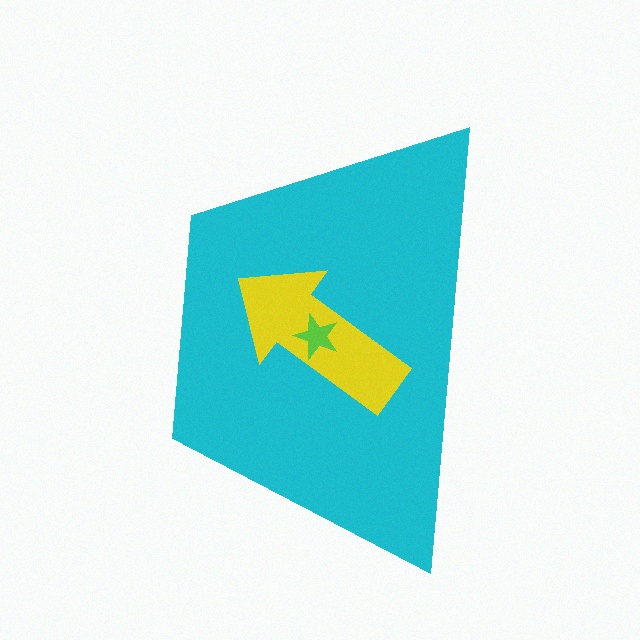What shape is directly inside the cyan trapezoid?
The yellow arrow.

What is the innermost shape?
The lime star.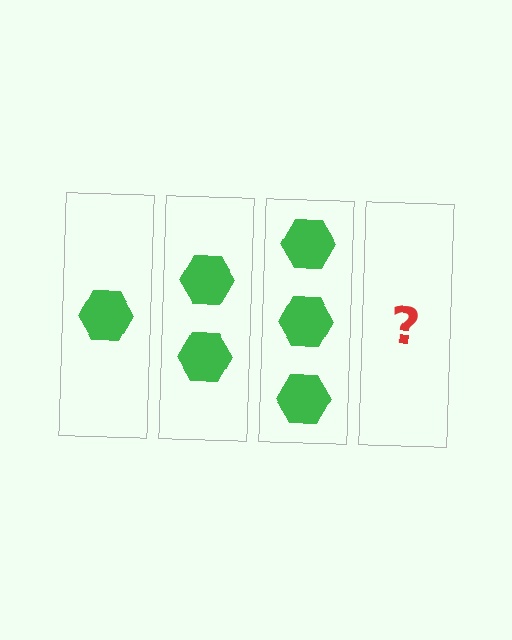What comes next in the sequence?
The next element should be 4 hexagons.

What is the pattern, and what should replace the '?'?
The pattern is that each step adds one more hexagon. The '?' should be 4 hexagons.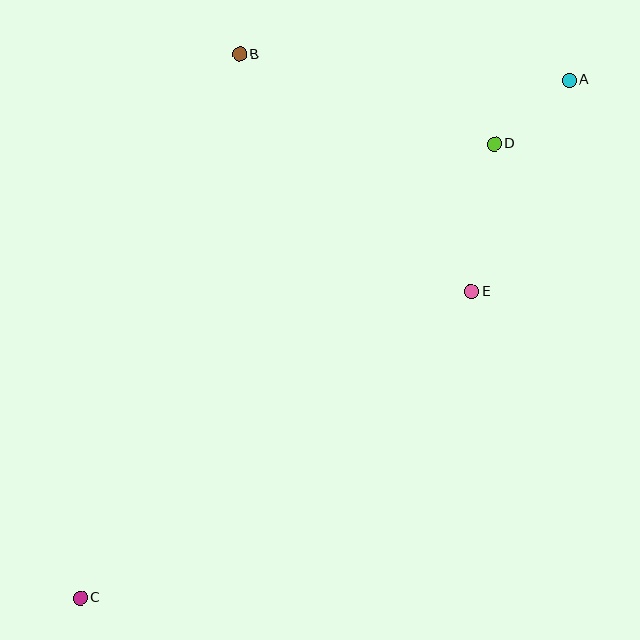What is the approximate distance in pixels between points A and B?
The distance between A and B is approximately 331 pixels.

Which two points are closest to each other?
Points A and D are closest to each other.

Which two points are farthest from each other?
Points A and C are farthest from each other.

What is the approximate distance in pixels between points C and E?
The distance between C and E is approximately 497 pixels.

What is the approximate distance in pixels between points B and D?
The distance between B and D is approximately 270 pixels.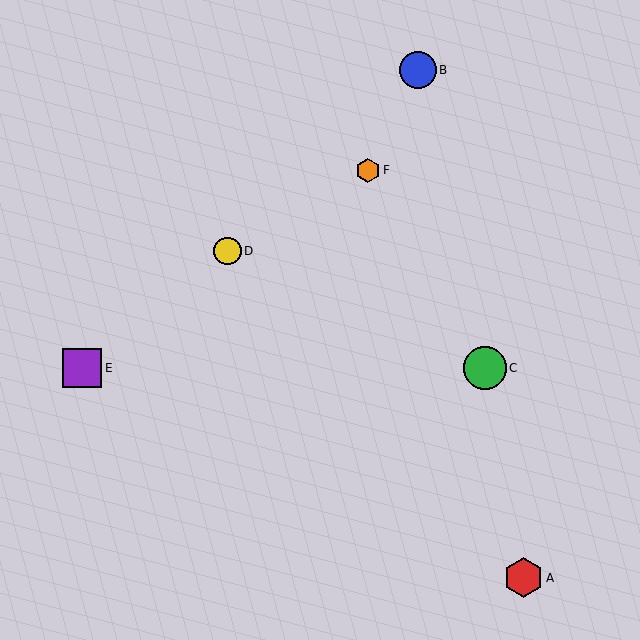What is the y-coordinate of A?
Object A is at y≈578.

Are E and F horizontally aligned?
No, E is at y≈368 and F is at y≈170.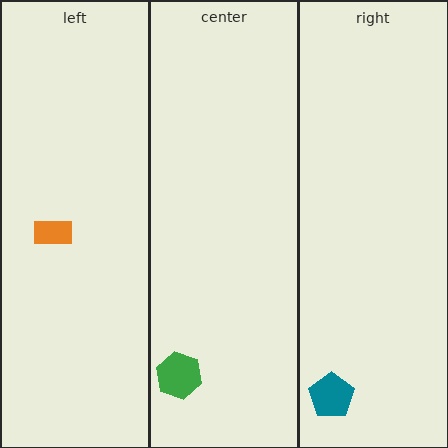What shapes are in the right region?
The teal pentagon.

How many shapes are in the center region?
1.